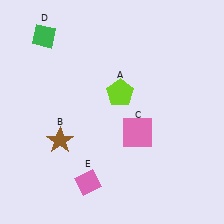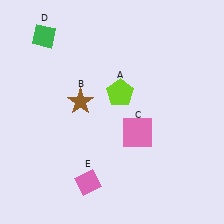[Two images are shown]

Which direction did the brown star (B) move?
The brown star (B) moved up.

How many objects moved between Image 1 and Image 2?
1 object moved between the two images.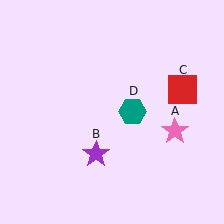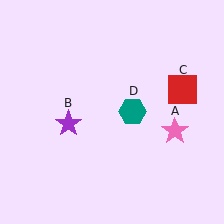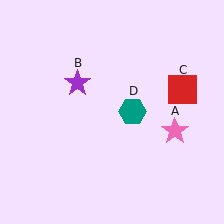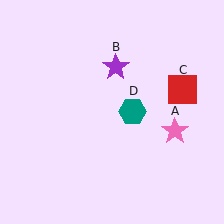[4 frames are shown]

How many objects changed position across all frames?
1 object changed position: purple star (object B).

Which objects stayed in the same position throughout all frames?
Pink star (object A) and red square (object C) and teal hexagon (object D) remained stationary.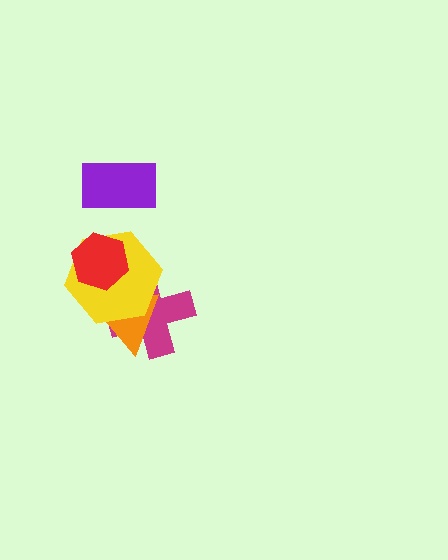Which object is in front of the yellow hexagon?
The red hexagon is in front of the yellow hexagon.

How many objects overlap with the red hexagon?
1 object overlaps with the red hexagon.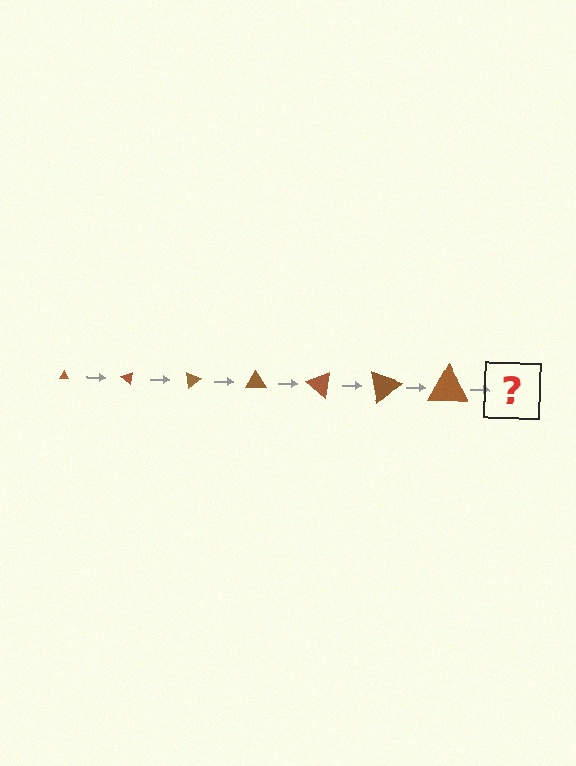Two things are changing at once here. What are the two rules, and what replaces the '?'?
The two rules are that the triangle grows larger each step and it rotates 40 degrees each step. The '?' should be a triangle, larger than the previous one and rotated 280 degrees from the start.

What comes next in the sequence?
The next element should be a triangle, larger than the previous one and rotated 280 degrees from the start.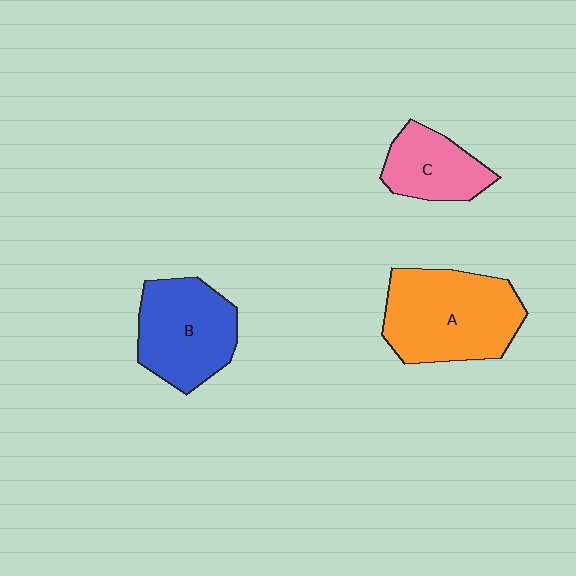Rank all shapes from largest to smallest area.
From largest to smallest: A (orange), B (blue), C (pink).